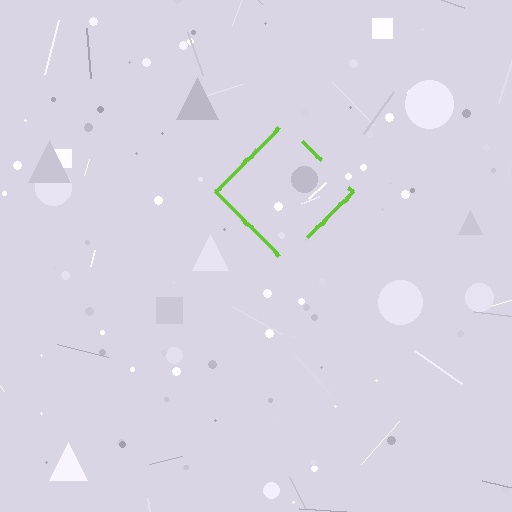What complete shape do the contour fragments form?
The contour fragments form a diamond.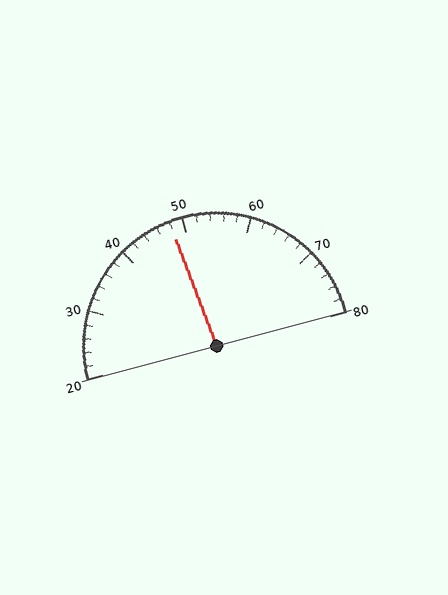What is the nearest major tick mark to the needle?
The nearest major tick mark is 50.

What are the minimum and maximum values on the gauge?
The gauge ranges from 20 to 80.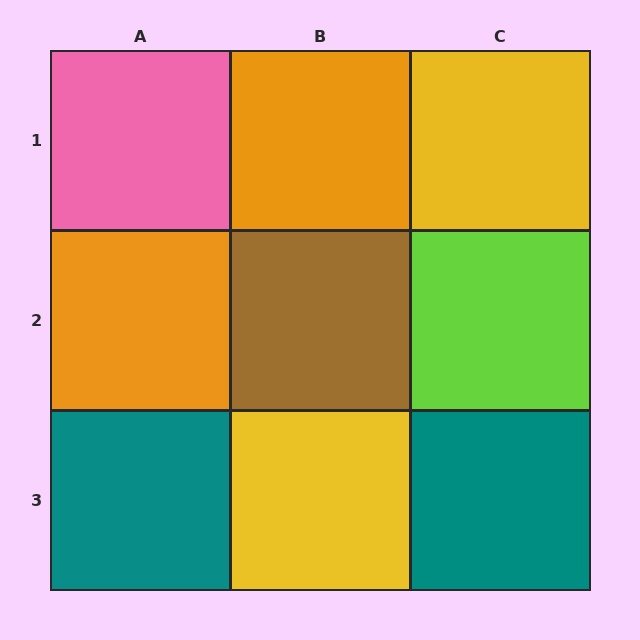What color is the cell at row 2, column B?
Brown.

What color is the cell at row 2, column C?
Lime.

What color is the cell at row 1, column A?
Pink.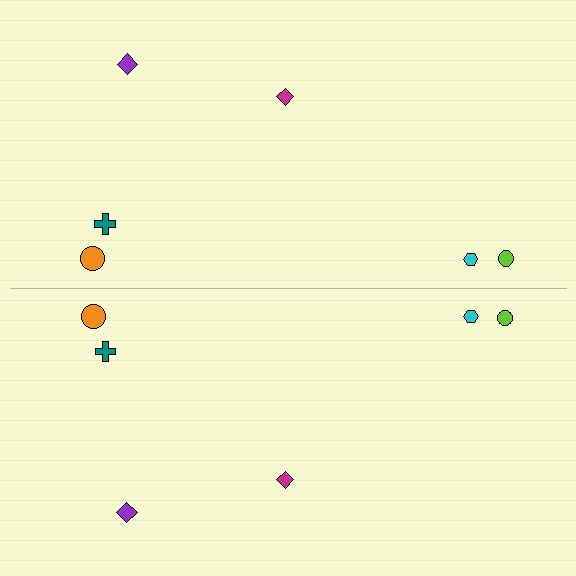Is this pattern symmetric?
Yes, this pattern has bilateral (reflection) symmetry.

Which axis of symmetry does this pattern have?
The pattern has a horizontal axis of symmetry running through the center of the image.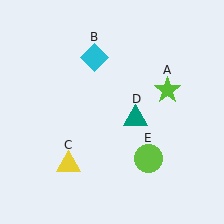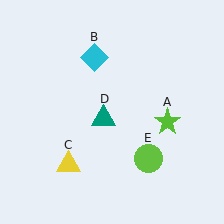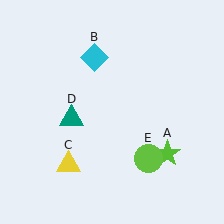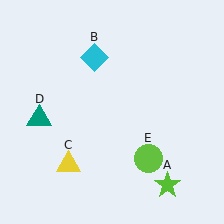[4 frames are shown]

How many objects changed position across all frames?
2 objects changed position: lime star (object A), teal triangle (object D).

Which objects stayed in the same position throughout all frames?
Cyan diamond (object B) and yellow triangle (object C) and lime circle (object E) remained stationary.